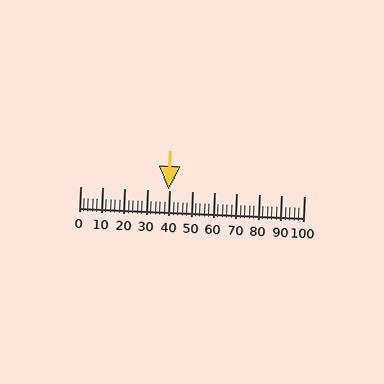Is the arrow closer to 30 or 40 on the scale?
The arrow is closer to 40.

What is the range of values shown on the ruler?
The ruler shows values from 0 to 100.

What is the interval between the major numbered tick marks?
The major tick marks are spaced 10 units apart.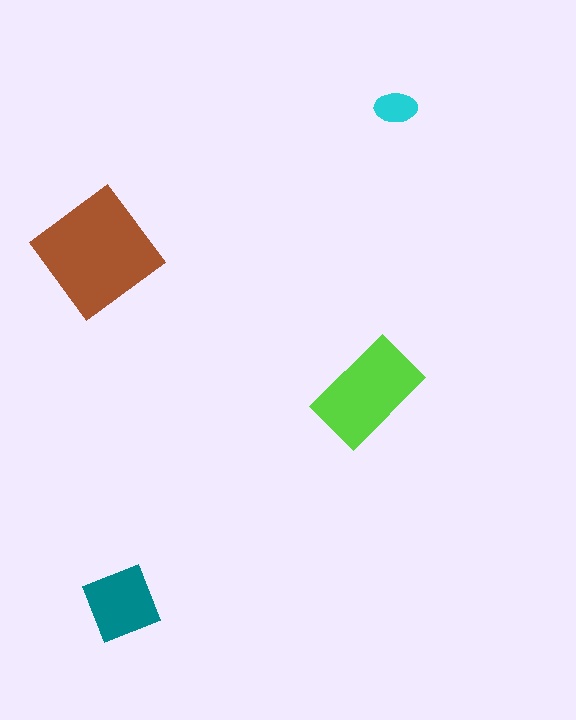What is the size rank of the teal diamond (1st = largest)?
3rd.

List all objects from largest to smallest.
The brown diamond, the lime rectangle, the teal diamond, the cyan ellipse.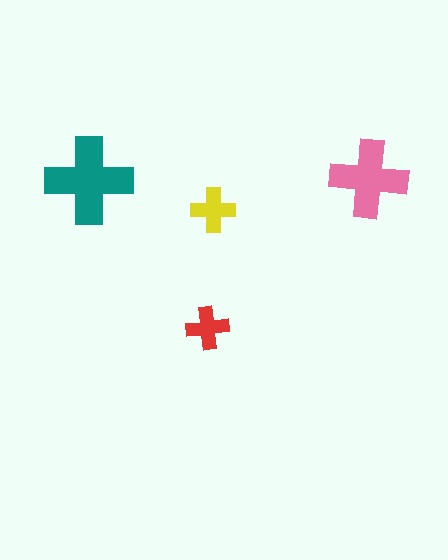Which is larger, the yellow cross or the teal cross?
The teal one.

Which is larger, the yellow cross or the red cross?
The yellow one.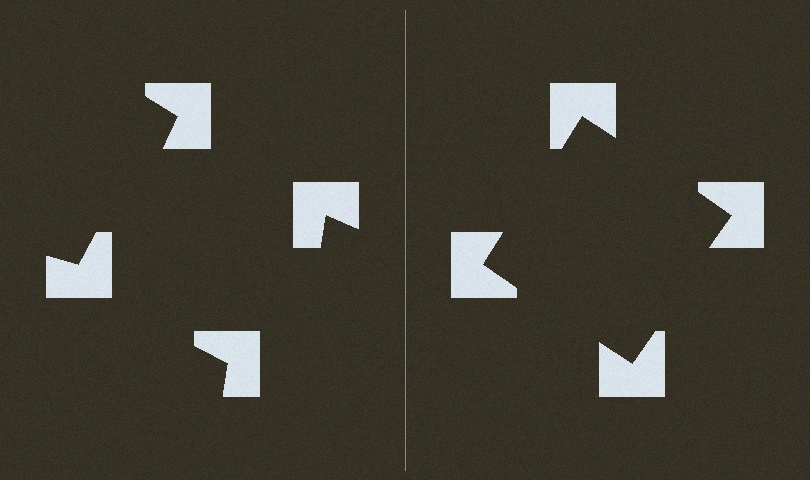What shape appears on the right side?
An illusory square.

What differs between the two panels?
The notched squares are positioned identically on both sides; only the wedge orientations differ. On the right they align to a square; on the left they are misaligned.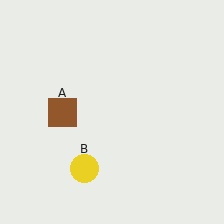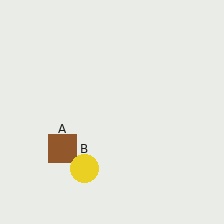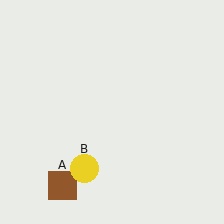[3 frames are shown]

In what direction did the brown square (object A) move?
The brown square (object A) moved down.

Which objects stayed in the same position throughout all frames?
Yellow circle (object B) remained stationary.